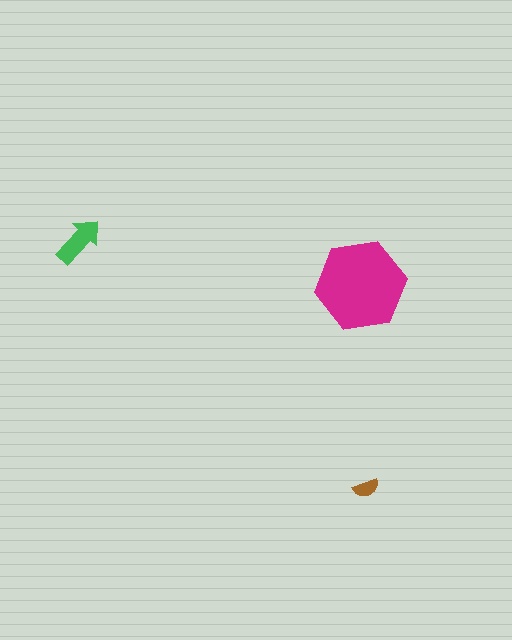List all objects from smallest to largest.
The brown semicircle, the green arrow, the magenta hexagon.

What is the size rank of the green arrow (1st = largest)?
2nd.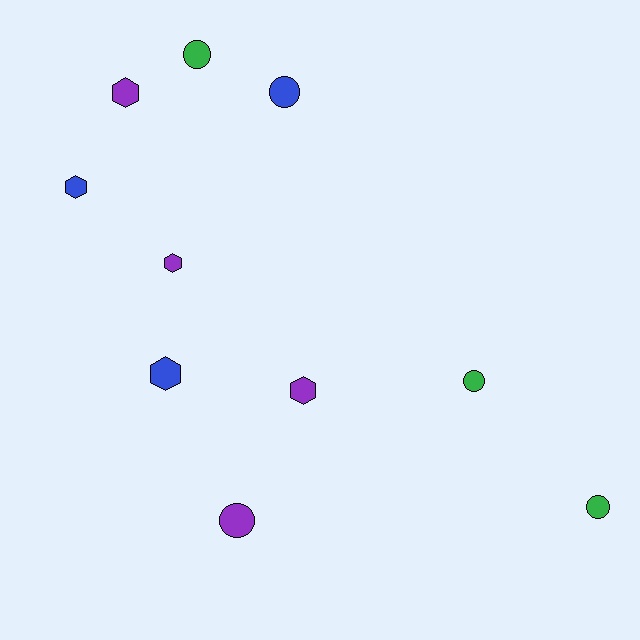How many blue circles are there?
There is 1 blue circle.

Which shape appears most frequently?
Hexagon, with 5 objects.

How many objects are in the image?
There are 10 objects.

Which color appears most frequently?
Purple, with 4 objects.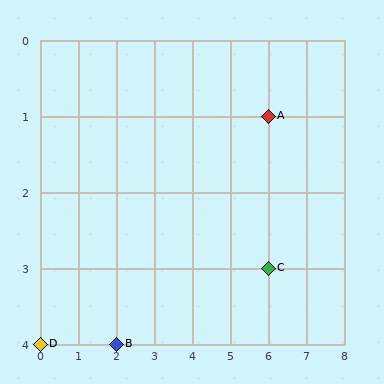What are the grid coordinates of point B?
Point B is at grid coordinates (2, 4).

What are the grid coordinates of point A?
Point A is at grid coordinates (6, 1).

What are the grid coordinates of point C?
Point C is at grid coordinates (6, 3).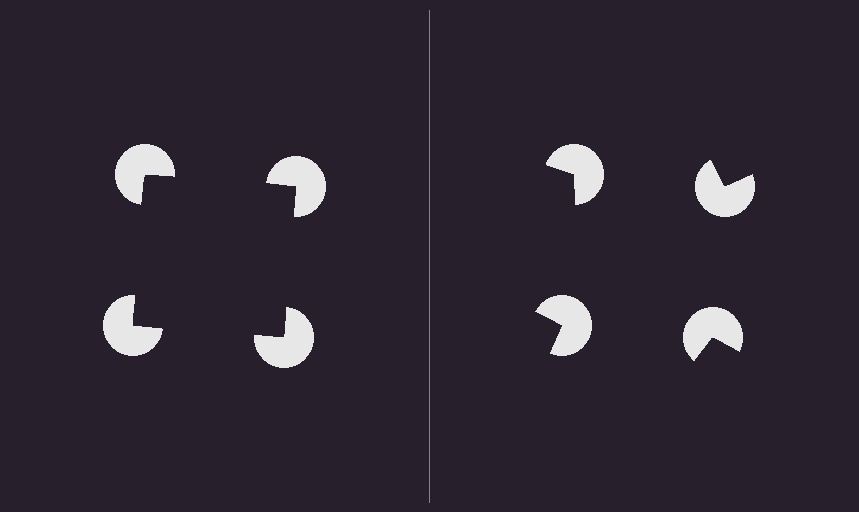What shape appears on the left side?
An illusory square.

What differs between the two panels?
The pac-man discs are positioned identically on both sides; only the wedge orientations differ. On the left they align to a square; on the right they are misaligned.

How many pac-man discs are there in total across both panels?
8 — 4 on each side.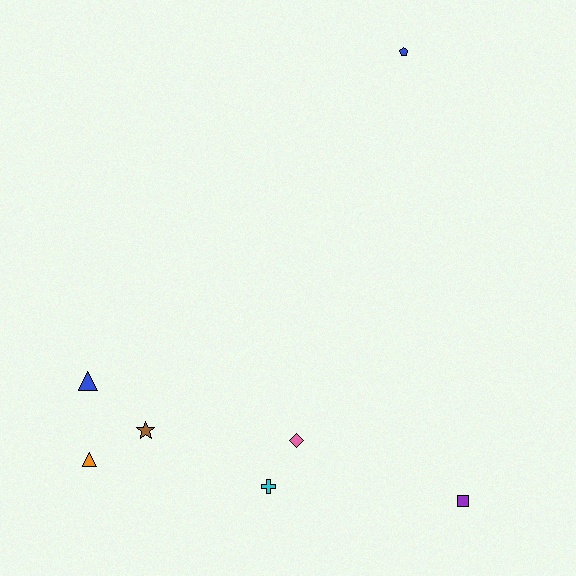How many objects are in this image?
There are 7 objects.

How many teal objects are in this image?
There are no teal objects.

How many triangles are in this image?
There are 2 triangles.